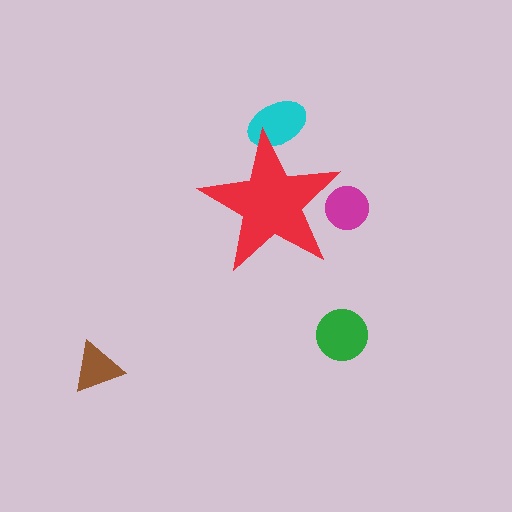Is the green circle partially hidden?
No, the green circle is fully visible.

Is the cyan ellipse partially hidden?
Yes, the cyan ellipse is partially hidden behind the red star.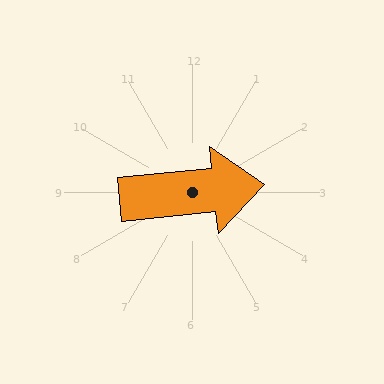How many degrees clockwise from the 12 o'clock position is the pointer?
Approximately 84 degrees.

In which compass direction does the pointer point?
East.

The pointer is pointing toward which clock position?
Roughly 3 o'clock.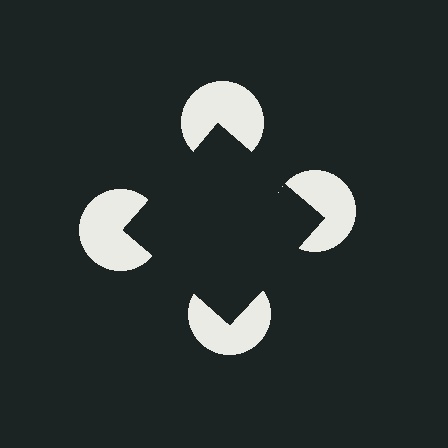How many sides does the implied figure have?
4 sides.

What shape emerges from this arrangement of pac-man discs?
An illusory square — its edges are inferred from the aligned wedge cuts in the pac-man discs, not physically drawn.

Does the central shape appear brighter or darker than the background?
It typically appears slightly darker than the background, even though no actual brightness change is drawn.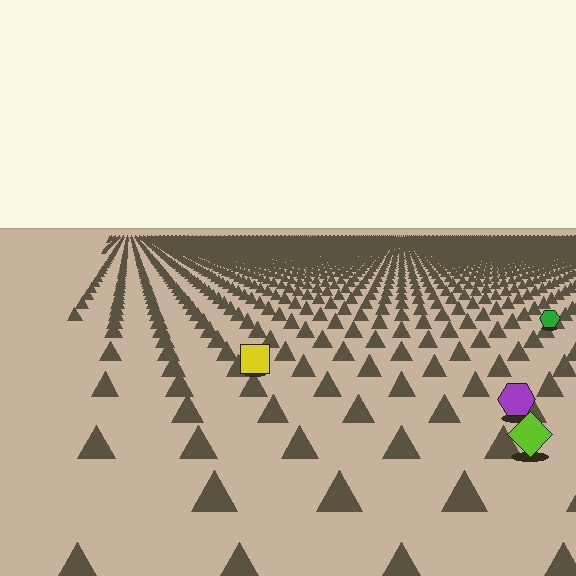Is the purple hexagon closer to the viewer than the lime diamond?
No. The lime diamond is closer — you can tell from the texture gradient: the ground texture is coarser near it.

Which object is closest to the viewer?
The lime diamond is closest. The texture marks near it are larger and more spread out.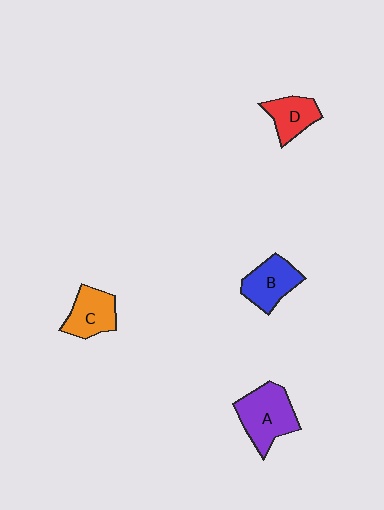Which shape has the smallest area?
Shape D (red).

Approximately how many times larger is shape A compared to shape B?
Approximately 1.3 times.